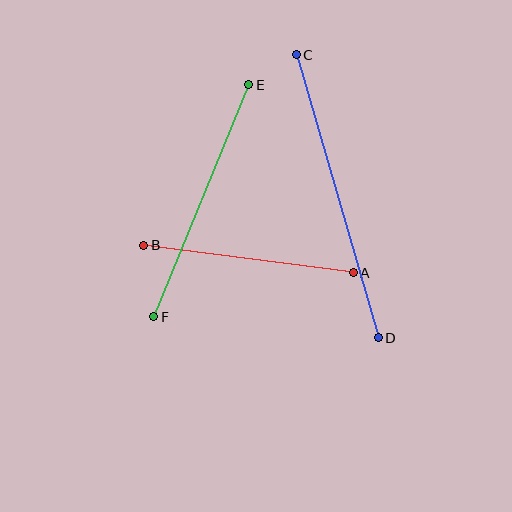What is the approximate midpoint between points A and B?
The midpoint is at approximately (249, 259) pixels.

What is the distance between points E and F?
The distance is approximately 251 pixels.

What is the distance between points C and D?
The distance is approximately 295 pixels.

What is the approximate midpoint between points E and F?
The midpoint is at approximately (201, 201) pixels.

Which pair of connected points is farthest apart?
Points C and D are farthest apart.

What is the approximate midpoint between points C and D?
The midpoint is at approximately (337, 196) pixels.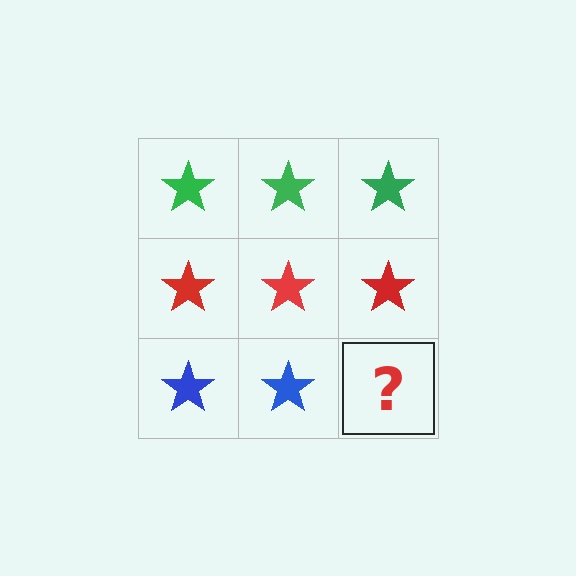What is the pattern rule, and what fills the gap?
The rule is that each row has a consistent color. The gap should be filled with a blue star.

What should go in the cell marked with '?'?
The missing cell should contain a blue star.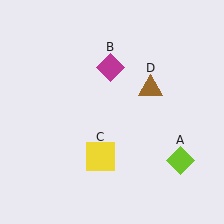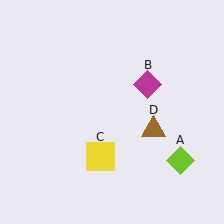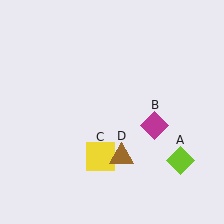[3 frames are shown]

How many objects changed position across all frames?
2 objects changed position: magenta diamond (object B), brown triangle (object D).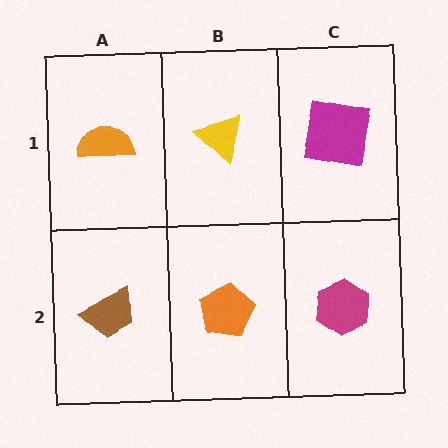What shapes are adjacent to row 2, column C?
A magenta square (row 1, column C), an orange pentagon (row 2, column B).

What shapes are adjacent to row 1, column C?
A magenta hexagon (row 2, column C), a yellow triangle (row 1, column B).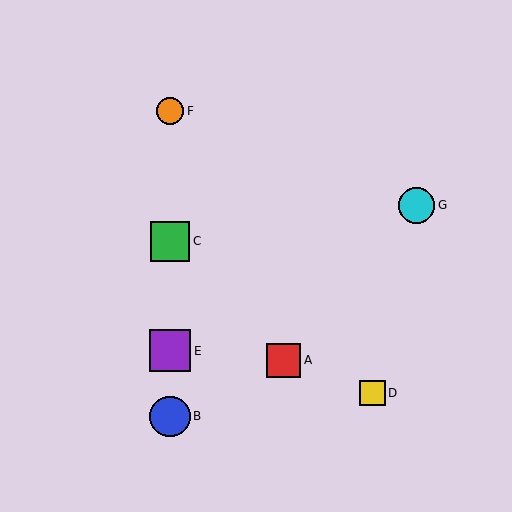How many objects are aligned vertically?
4 objects (B, C, E, F) are aligned vertically.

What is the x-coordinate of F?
Object F is at x≈170.